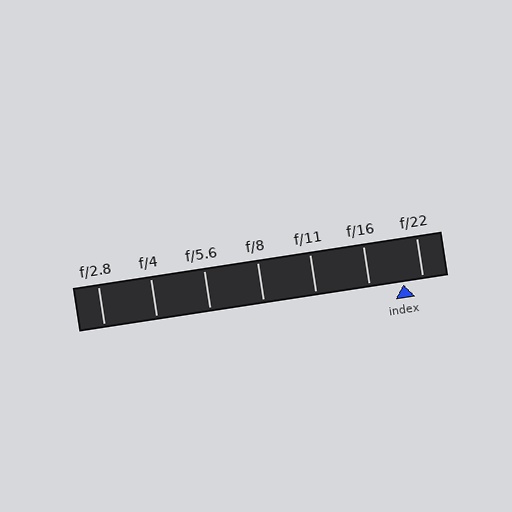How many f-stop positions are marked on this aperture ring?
There are 7 f-stop positions marked.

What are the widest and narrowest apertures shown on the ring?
The widest aperture shown is f/2.8 and the narrowest is f/22.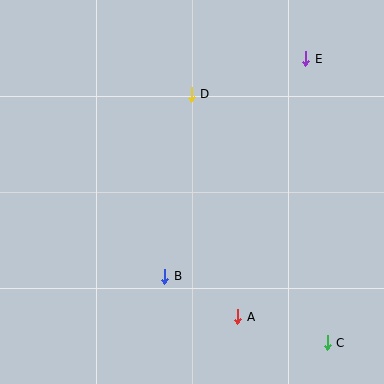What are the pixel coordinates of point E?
Point E is at (306, 59).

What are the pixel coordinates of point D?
Point D is at (191, 94).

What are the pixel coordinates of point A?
Point A is at (238, 317).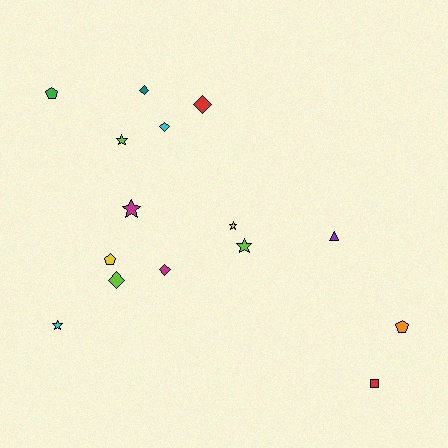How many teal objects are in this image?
There is 1 teal object.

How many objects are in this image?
There are 15 objects.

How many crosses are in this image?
There are no crosses.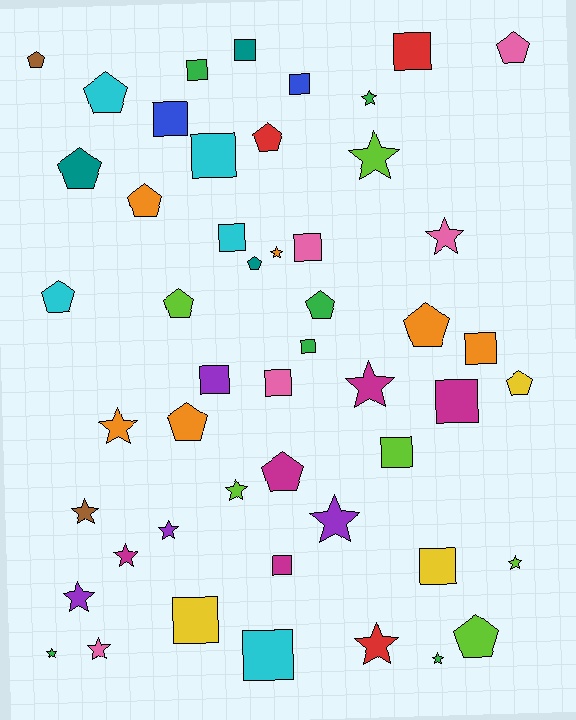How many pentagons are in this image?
There are 15 pentagons.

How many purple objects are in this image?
There are 4 purple objects.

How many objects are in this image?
There are 50 objects.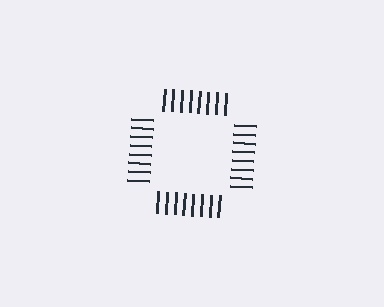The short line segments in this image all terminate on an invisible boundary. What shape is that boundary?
An illusory square — the line segments terminate on its edges but no continuous stroke is drawn.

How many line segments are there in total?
32 — 8 along each of the 4 edges.